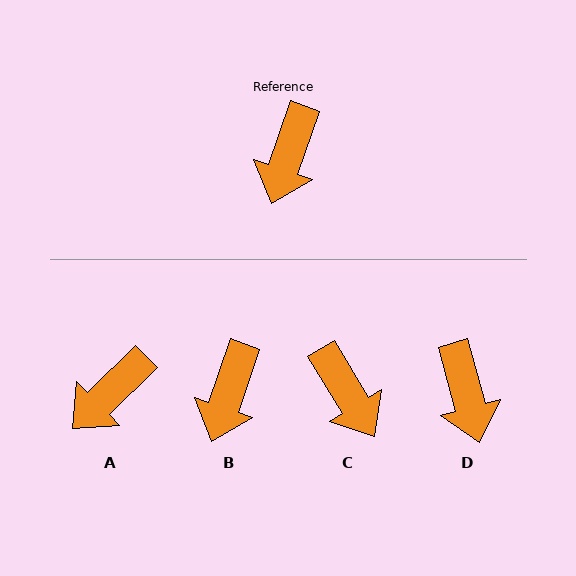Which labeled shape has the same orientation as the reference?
B.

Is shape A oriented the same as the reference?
No, it is off by about 27 degrees.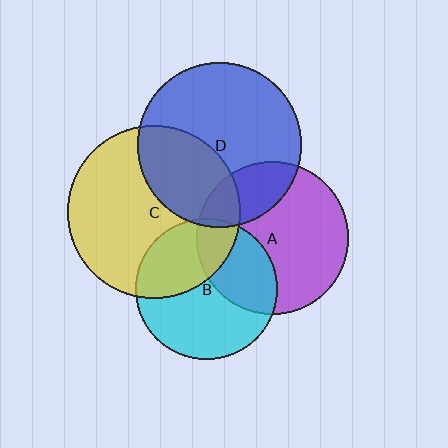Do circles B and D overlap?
Yes.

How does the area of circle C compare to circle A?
Approximately 1.3 times.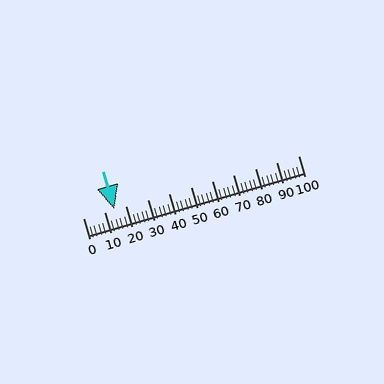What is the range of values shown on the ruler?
The ruler shows values from 0 to 100.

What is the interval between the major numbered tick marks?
The major tick marks are spaced 10 units apart.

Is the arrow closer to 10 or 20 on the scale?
The arrow is closer to 10.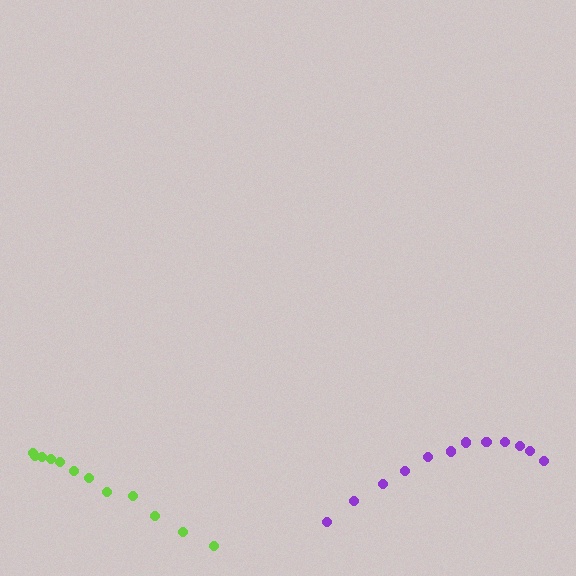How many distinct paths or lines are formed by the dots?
There are 2 distinct paths.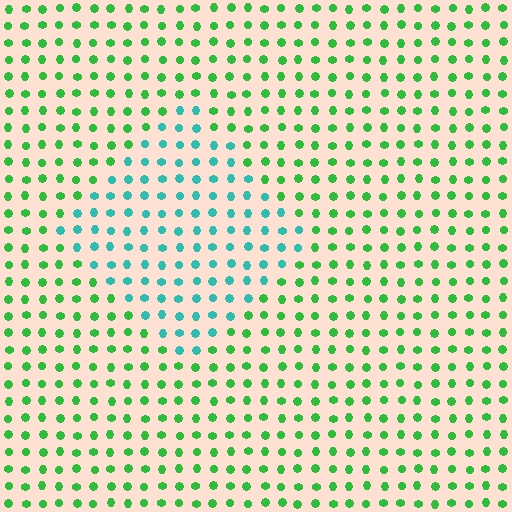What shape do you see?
I see a diamond.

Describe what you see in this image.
The image is filled with small green elements in a uniform arrangement. A diamond-shaped region is visible where the elements are tinted to a slightly different hue, forming a subtle color boundary.